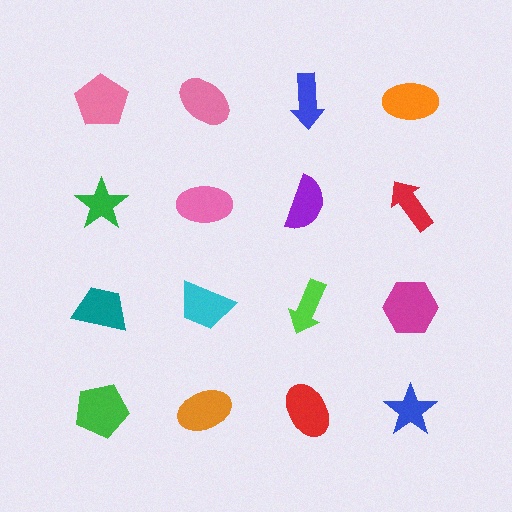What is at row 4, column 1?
A green pentagon.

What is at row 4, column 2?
An orange ellipse.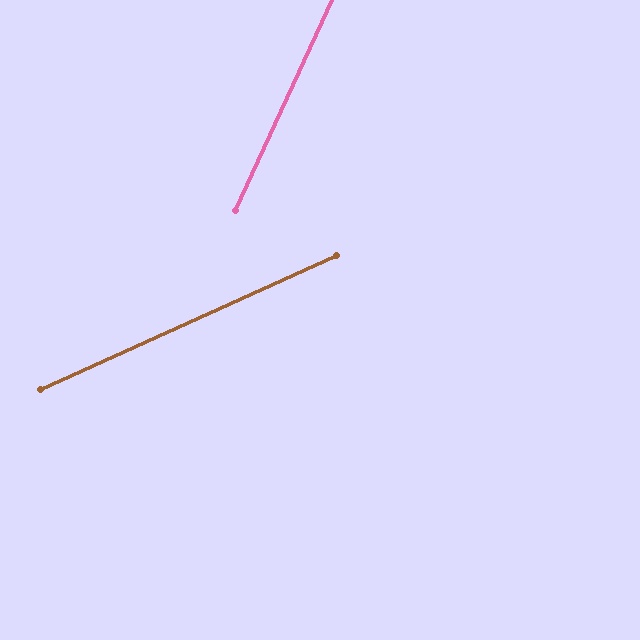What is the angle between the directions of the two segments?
Approximately 41 degrees.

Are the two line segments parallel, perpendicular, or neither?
Neither parallel nor perpendicular — they differ by about 41°.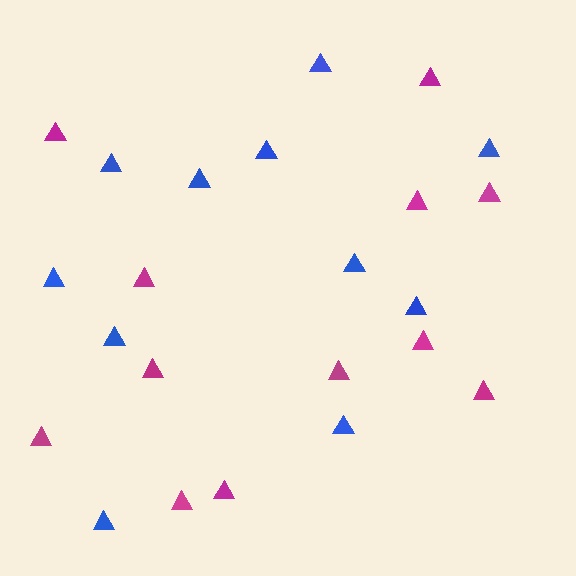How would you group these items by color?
There are 2 groups: one group of magenta triangles (12) and one group of blue triangles (11).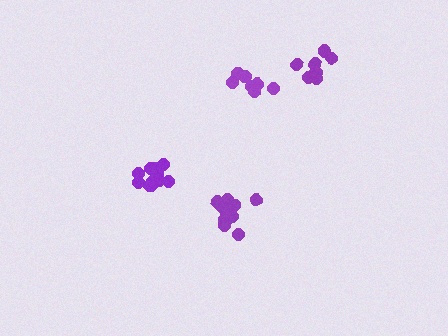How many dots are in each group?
Group 1: 12 dots, Group 2: 13 dots, Group 3: 7 dots, Group 4: 8 dots (40 total).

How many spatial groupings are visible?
There are 4 spatial groupings.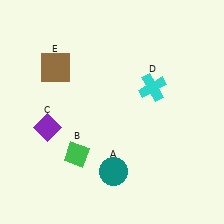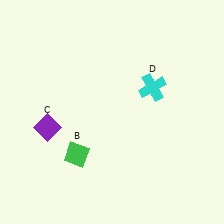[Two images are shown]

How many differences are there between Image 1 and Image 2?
There are 2 differences between the two images.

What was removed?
The brown square (E), the teal circle (A) were removed in Image 2.